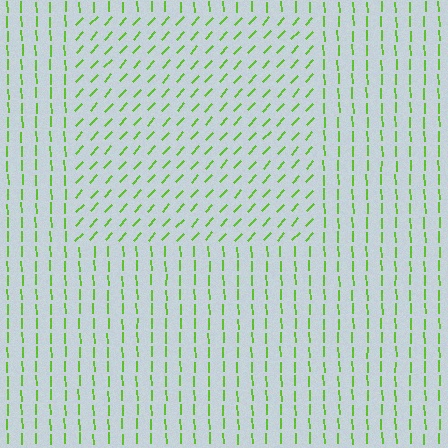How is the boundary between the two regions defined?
The boundary is defined purely by a change in line orientation (approximately 45 degrees difference). All lines are the same color and thickness.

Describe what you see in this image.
The image is filled with small lime line segments. A rectangle region in the image has lines oriented differently from the surrounding lines, creating a visible texture boundary.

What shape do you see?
I see a rectangle.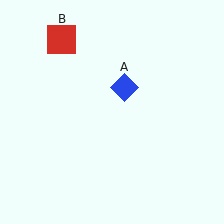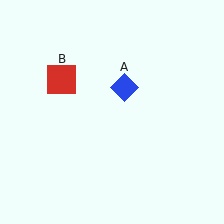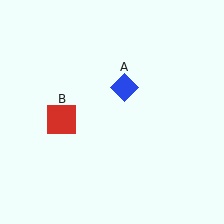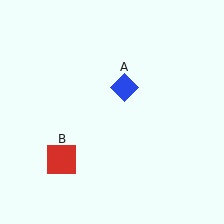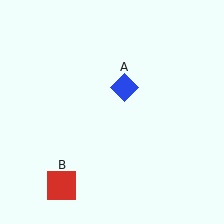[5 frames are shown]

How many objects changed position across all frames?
1 object changed position: red square (object B).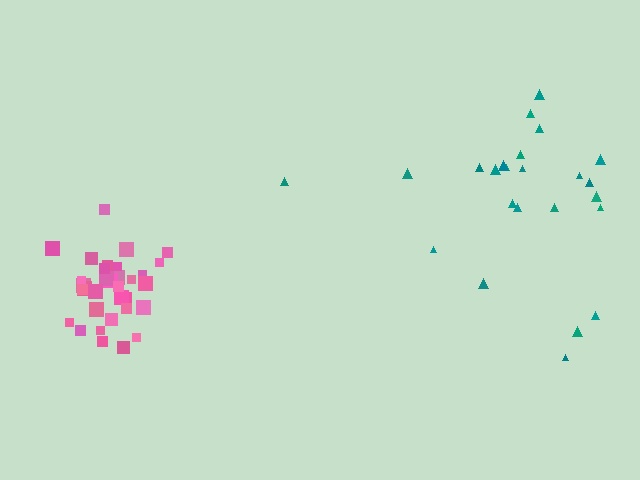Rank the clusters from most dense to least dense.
pink, teal.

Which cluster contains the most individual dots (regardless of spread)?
Pink (34).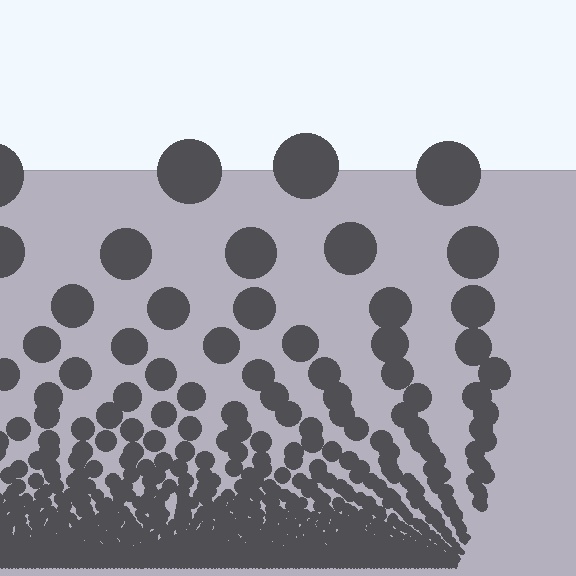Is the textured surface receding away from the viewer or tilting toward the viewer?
The surface appears to tilt toward the viewer. Texture elements get larger and sparser toward the top.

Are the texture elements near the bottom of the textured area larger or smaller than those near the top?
Smaller. The gradient is inverted — elements near the bottom are smaller and denser.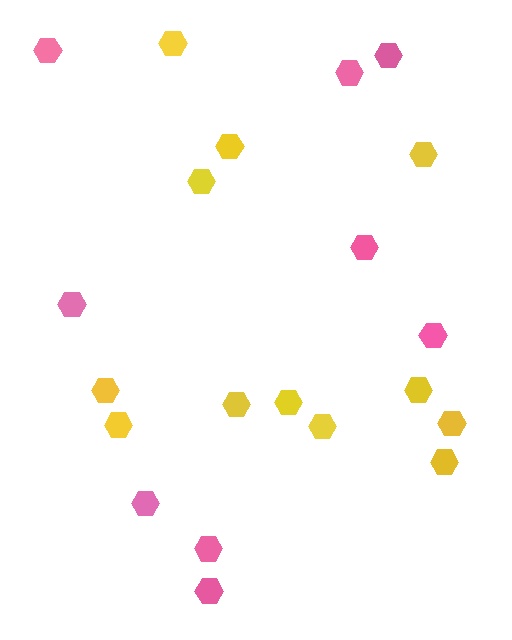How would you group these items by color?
There are 2 groups: one group of yellow hexagons (12) and one group of pink hexagons (9).